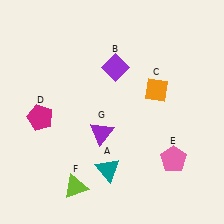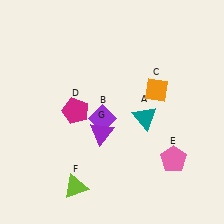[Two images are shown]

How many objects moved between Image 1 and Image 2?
3 objects moved between the two images.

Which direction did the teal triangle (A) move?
The teal triangle (A) moved up.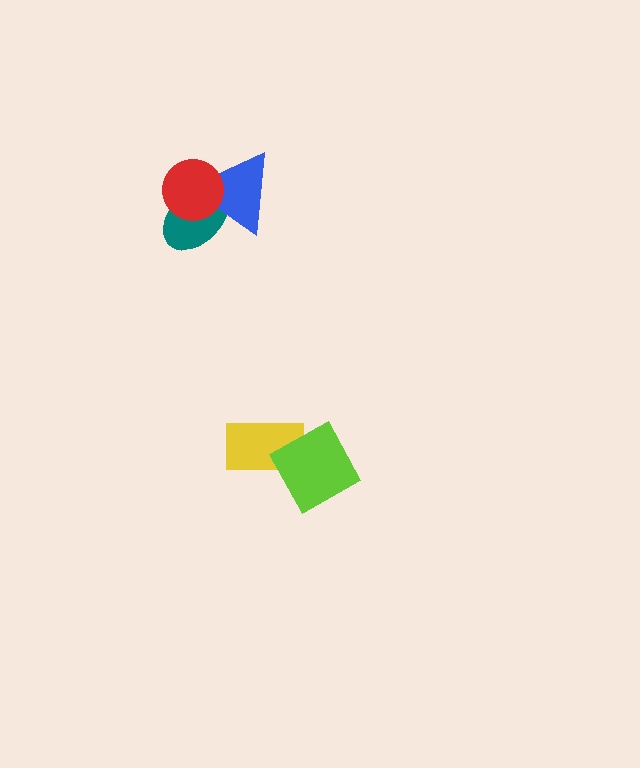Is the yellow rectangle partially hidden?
Yes, it is partially covered by another shape.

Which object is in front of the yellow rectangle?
The lime diamond is in front of the yellow rectangle.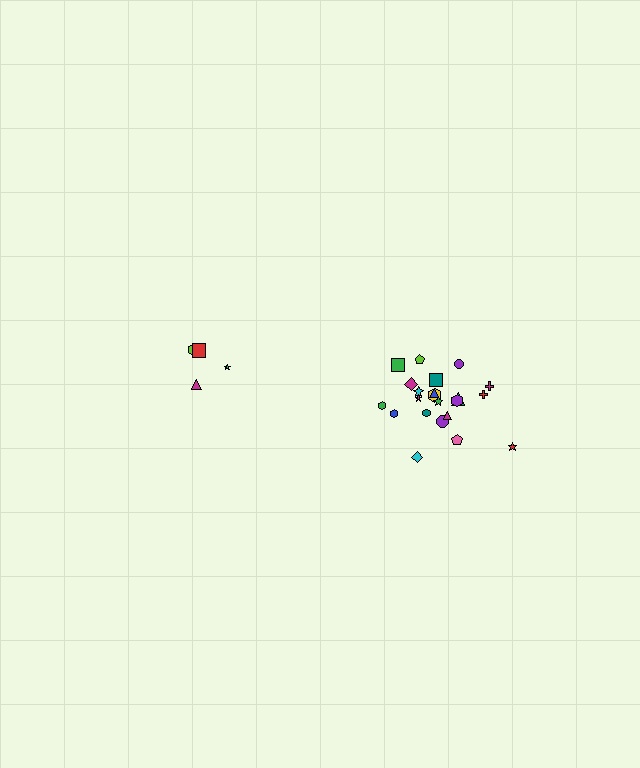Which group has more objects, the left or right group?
The right group.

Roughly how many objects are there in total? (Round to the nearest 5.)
Roughly 25 objects in total.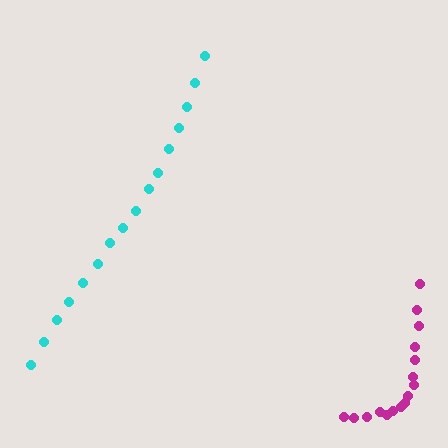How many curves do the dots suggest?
There are 2 distinct paths.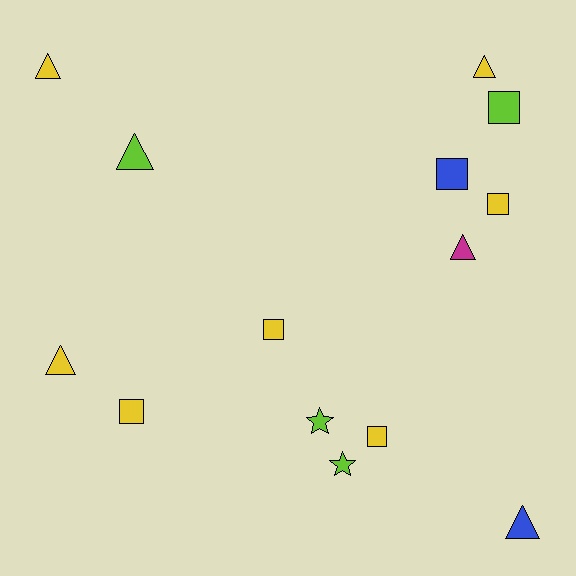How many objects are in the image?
There are 14 objects.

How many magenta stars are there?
There are no magenta stars.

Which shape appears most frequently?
Square, with 6 objects.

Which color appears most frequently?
Yellow, with 7 objects.